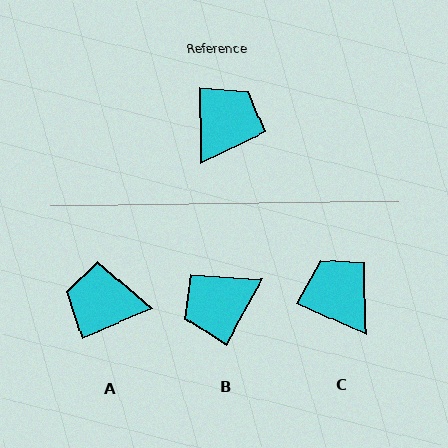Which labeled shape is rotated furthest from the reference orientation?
B, about 151 degrees away.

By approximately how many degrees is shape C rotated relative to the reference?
Approximately 65 degrees counter-clockwise.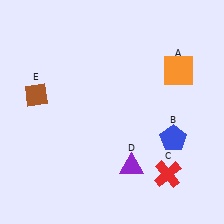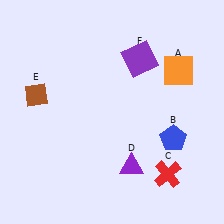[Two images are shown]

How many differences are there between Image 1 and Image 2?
There is 1 difference between the two images.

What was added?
A purple square (F) was added in Image 2.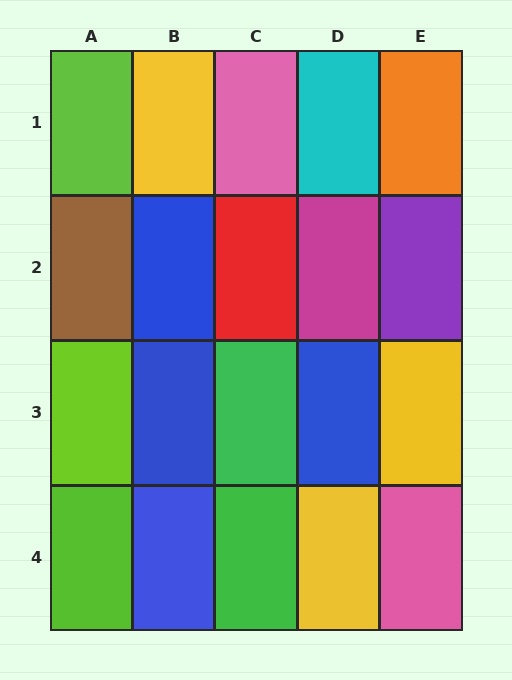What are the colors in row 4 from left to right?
Lime, blue, green, yellow, pink.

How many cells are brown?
1 cell is brown.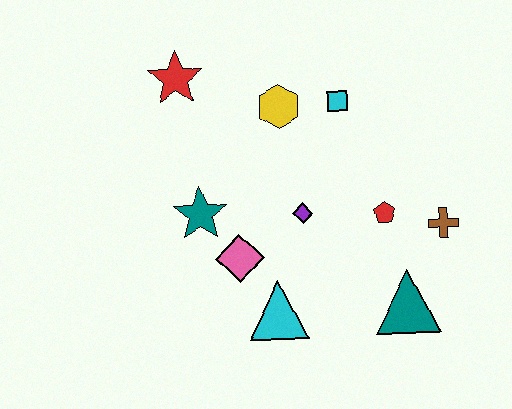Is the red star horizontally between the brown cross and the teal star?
No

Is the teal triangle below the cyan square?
Yes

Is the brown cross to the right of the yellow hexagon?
Yes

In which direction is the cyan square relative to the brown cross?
The cyan square is above the brown cross.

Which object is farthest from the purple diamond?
The red star is farthest from the purple diamond.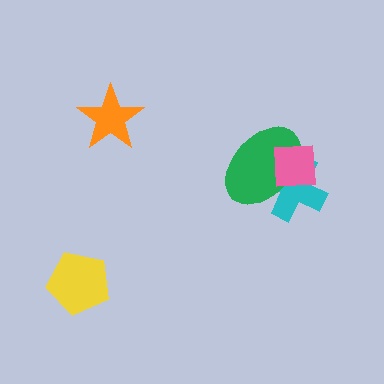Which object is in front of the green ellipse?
The pink square is in front of the green ellipse.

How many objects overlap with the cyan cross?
2 objects overlap with the cyan cross.